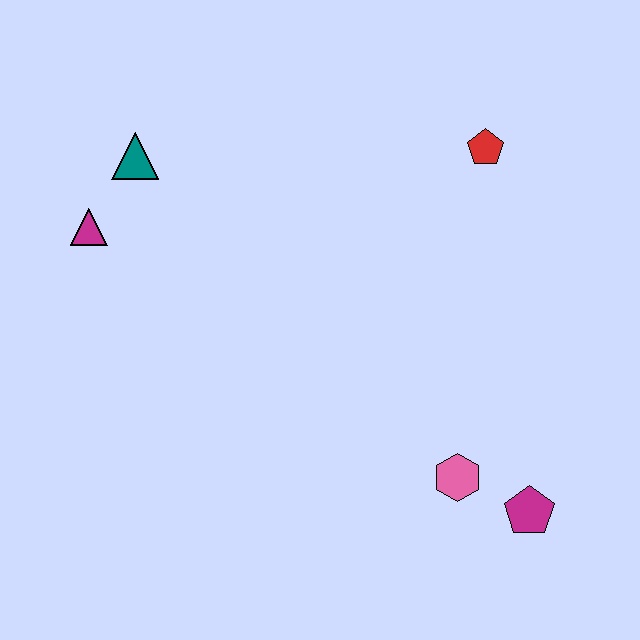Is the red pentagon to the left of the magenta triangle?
No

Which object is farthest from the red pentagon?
The magenta triangle is farthest from the red pentagon.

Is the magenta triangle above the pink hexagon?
Yes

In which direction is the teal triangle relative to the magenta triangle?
The teal triangle is above the magenta triangle.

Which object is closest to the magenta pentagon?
The pink hexagon is closest to the magenta pentagon.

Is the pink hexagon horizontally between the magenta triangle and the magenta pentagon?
Yes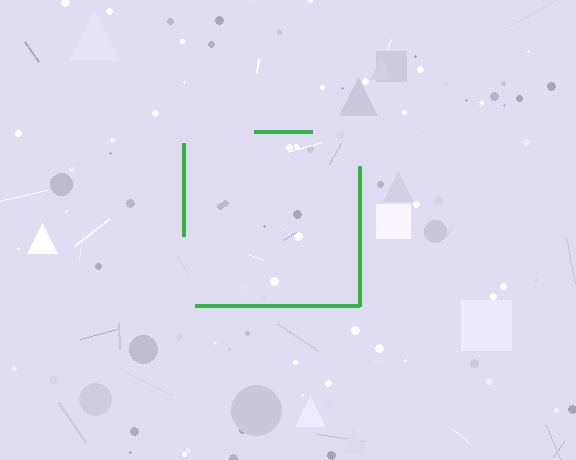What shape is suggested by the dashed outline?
The dashed outline suggests a square.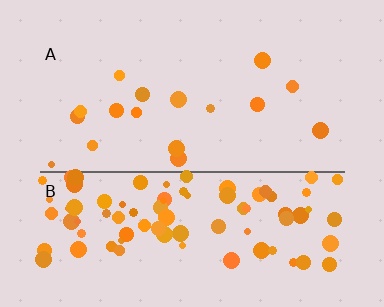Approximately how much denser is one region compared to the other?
Approximately 5.4× — region B over region A.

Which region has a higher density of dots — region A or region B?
B (the bottom).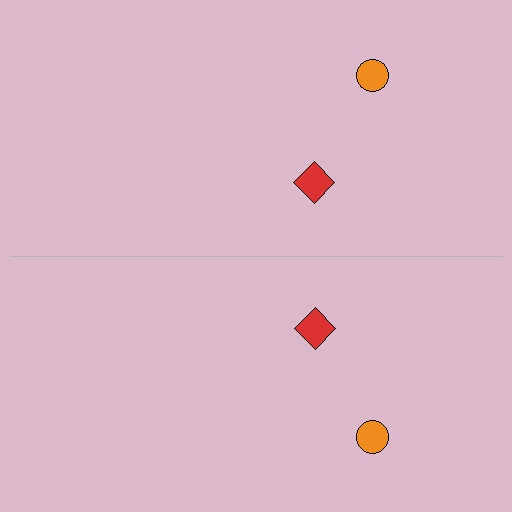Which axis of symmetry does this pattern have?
The pattern has a horizontal axis of symmetry running through the center of the image.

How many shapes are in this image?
There are 4 shapes in this image.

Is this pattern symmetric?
Yes, this pattern has bilateral (reflection) symmetry.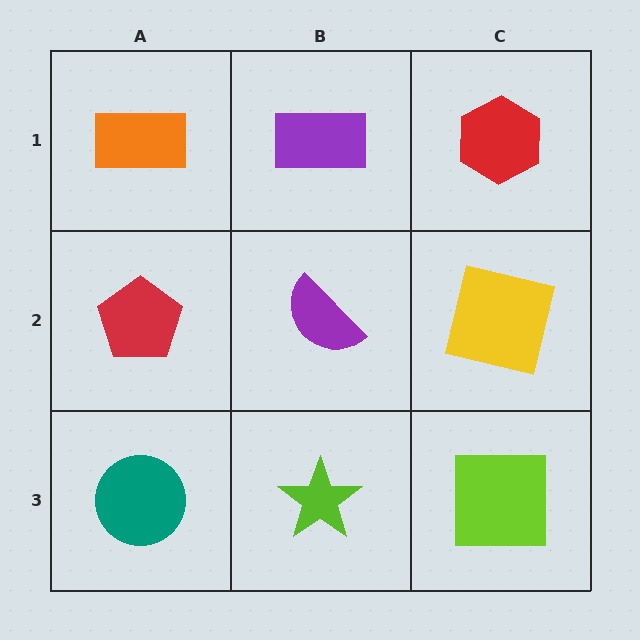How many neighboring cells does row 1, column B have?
3.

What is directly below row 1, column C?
A yellow square.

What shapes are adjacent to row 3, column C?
A yellow square (row 2, column C), a lime star (row 3, column B).